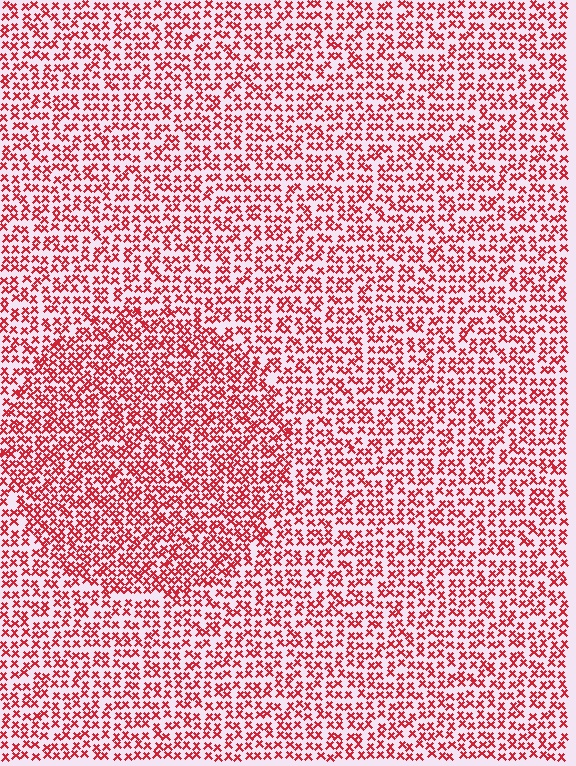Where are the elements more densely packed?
The elements are more densely packed inside the circle boundary.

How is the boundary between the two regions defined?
The boundary is defined by a change in element density (approximately 1.5x ratio). All elements are the same color, size, and shape.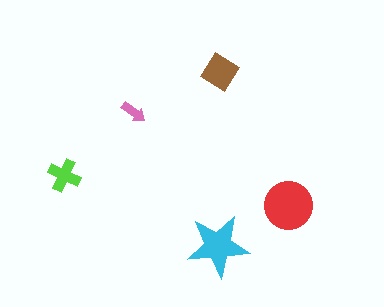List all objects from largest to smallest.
The red circle, the cyan star, the brown diamond, the lime cross, the pink arrow.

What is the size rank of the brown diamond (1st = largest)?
3rd.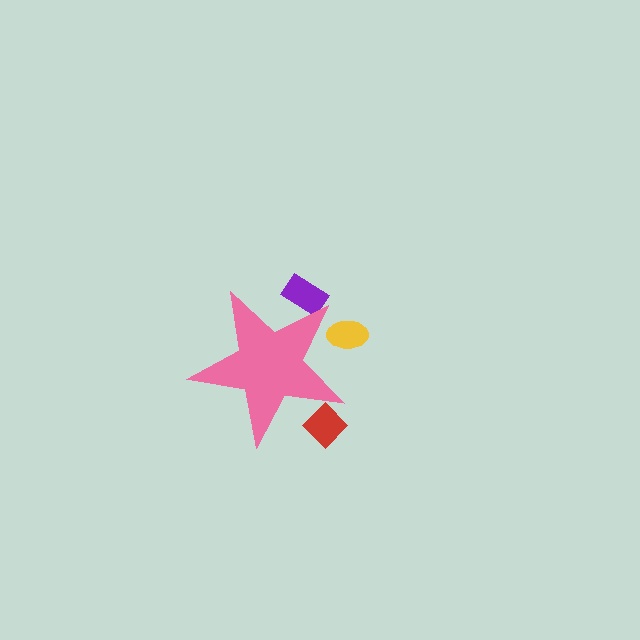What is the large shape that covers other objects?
A pink star.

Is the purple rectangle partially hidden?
Yes, the purple rectangle is partially hidden behind the pink star.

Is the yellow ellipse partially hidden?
Yes, the yellow ellipse is partially hidden behind the pink star.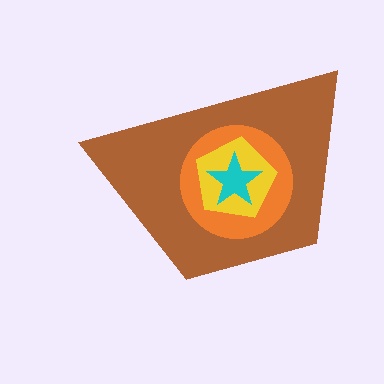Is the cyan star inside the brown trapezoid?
Yes.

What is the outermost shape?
The brown trapezoid.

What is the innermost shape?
The cyan star.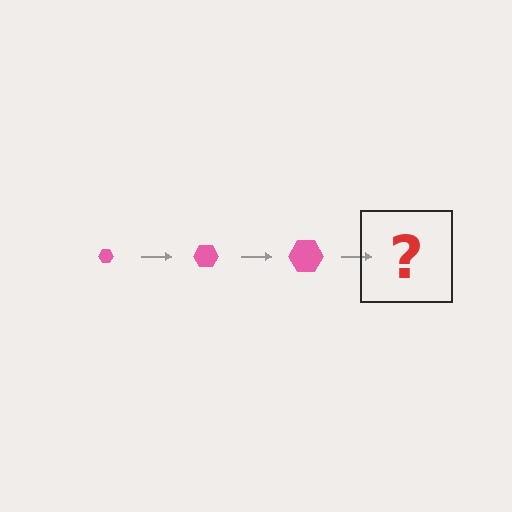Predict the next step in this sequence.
The next step is a pink hexagon, larger than the previous one.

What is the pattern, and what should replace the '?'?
The pattern is that the hexagon gets progressively larger each step. The '?' should be a pink hexagon, larger than the previous one.